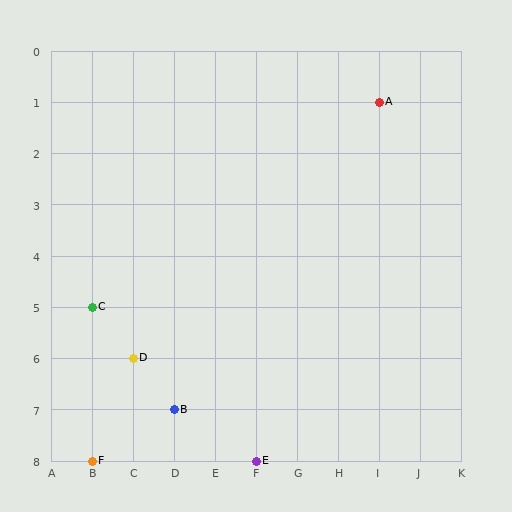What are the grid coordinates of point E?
Point E is at grid coordinates (F, 8).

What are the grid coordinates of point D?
Point D is at grid coordinates (C, 6).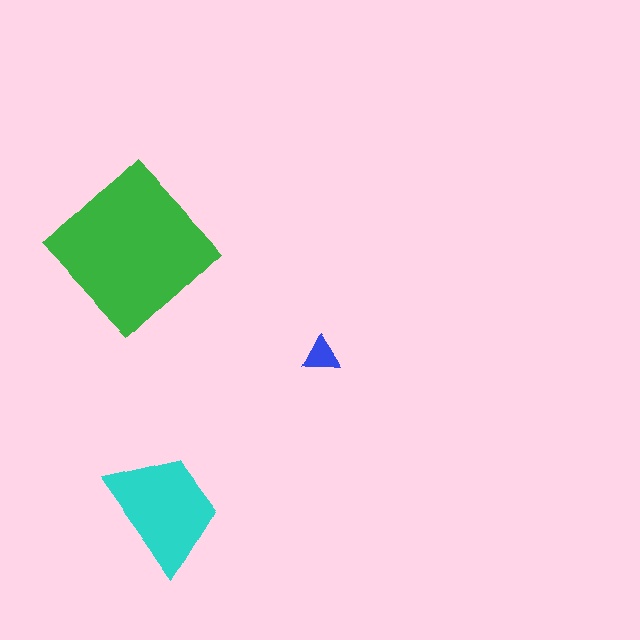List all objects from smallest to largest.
The blue triangle, the cyan trapezoid, the green diamond.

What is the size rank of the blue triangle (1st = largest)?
3rd.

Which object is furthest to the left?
The green diamond is leftmost.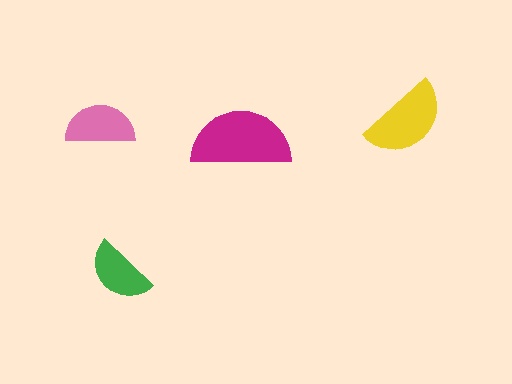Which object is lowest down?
The green semicircle is bottommost.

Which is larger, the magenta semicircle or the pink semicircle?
The magenta one.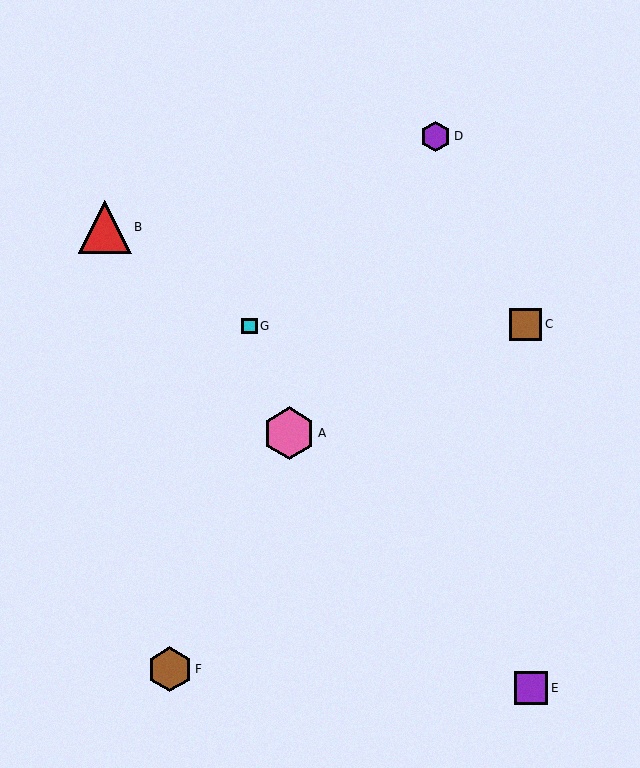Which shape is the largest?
The red triangle (labeled B) is the largest.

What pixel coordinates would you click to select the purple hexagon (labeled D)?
Click at (436, 136) to select the purple hexagon D.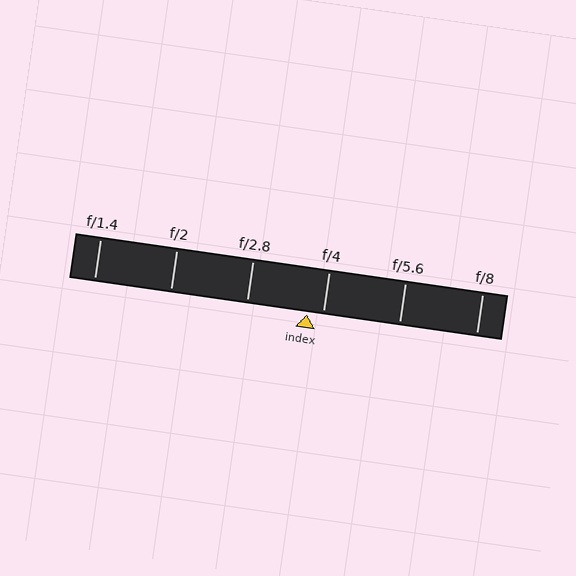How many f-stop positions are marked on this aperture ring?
There are 6 f-stop positions marked.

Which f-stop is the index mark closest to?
The index mark is closest to f/4.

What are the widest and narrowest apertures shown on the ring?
The widest aperture shown is f/1.4 and the narrowest is f/8.